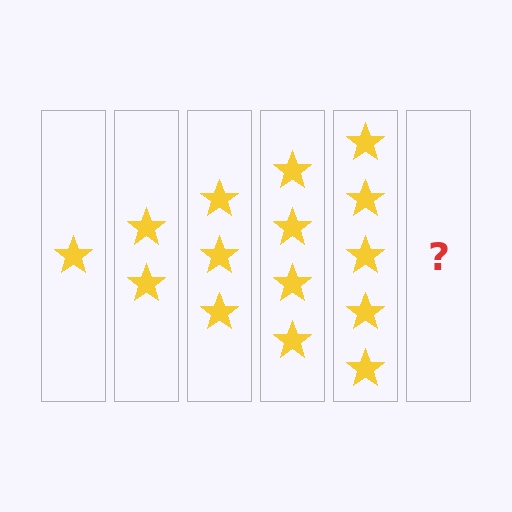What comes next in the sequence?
The next element should be 6 stars.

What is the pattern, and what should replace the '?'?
The pattern is that each step adds one more star. The '?' should be 6 stars.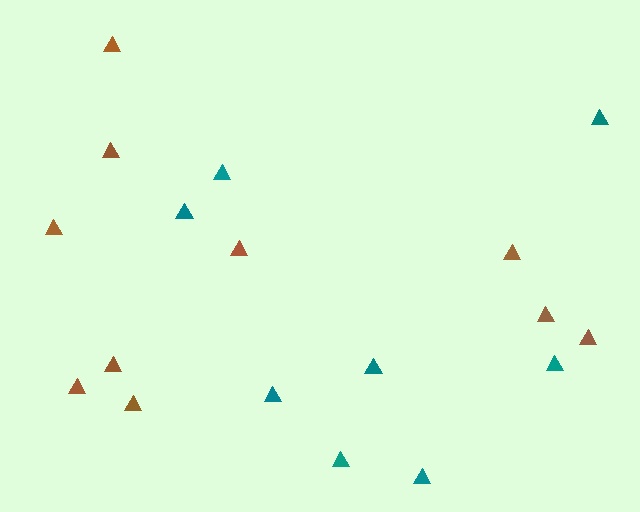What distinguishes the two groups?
There are 2 groups: one group of brown triangles (10) and one group of teal triangles (8).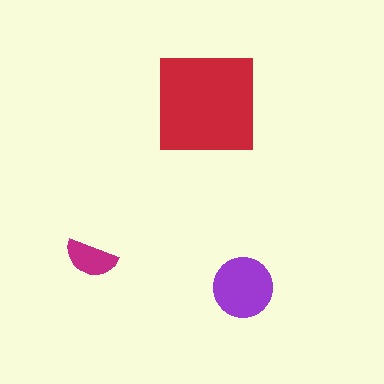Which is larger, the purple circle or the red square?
The red square.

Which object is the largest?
The red square.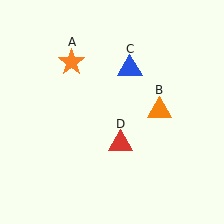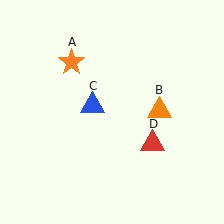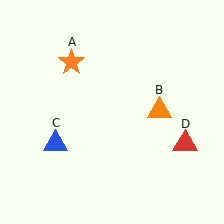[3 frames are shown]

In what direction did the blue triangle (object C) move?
The blue triangle (object C) moved down and to the left.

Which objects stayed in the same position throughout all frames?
Orange star (object A) and orange triangle (object B) remained stationary.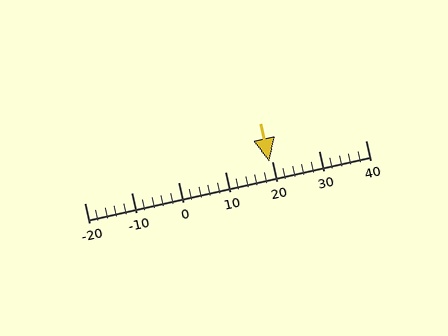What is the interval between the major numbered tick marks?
The major tick marks are spaced 10 units apart.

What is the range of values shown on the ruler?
The ruler shows values from -20 to 40.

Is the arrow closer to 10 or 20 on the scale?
The arrow is closer to 20.